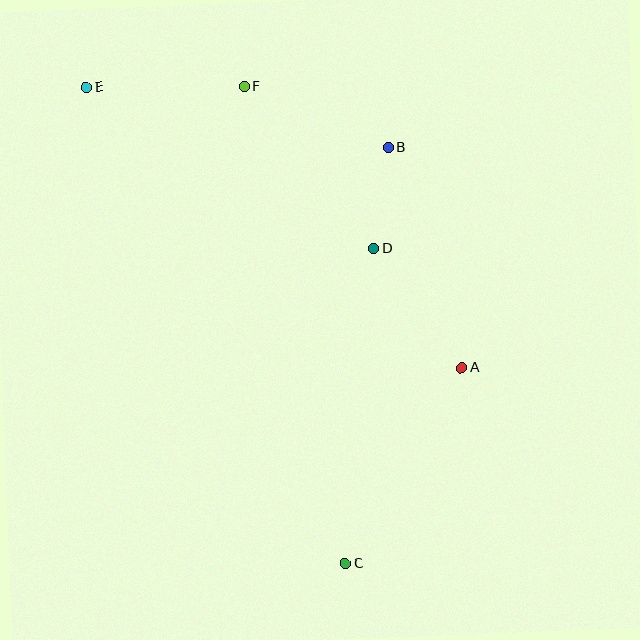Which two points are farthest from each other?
Points C and E are farthest from each other.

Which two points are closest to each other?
Points B and D are closest to each other.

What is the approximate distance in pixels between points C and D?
The distance between C and D is approximately 316 pixels.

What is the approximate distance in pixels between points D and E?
The distance between D and E is approximately 329 pixels.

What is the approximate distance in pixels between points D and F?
The distance between D and F is approximately 208 pixels.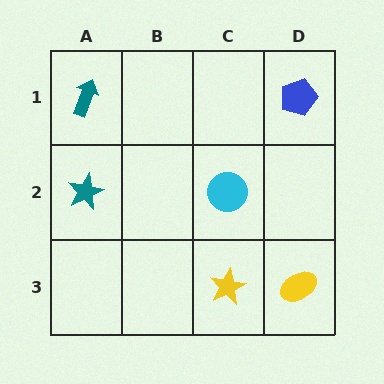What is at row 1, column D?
A blue pentagon.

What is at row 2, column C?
A cyan circle.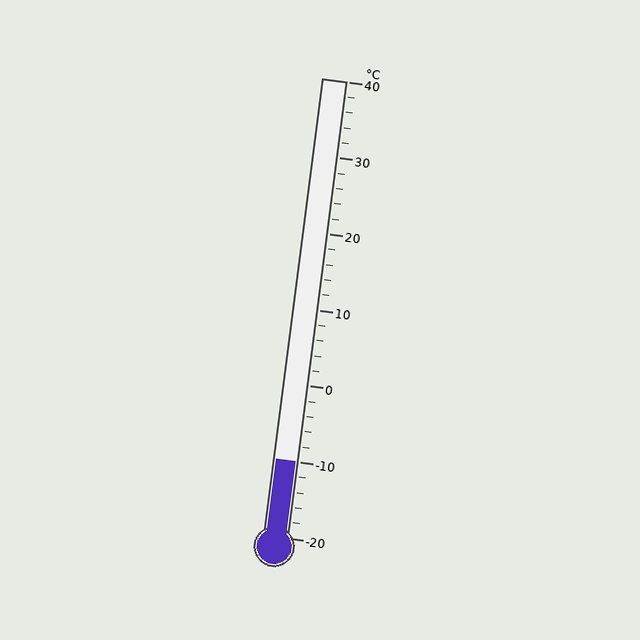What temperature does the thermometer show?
The thermometer shows approximately -10°C.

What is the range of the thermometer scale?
The thermometer scale ranges from -20°C to 40°C.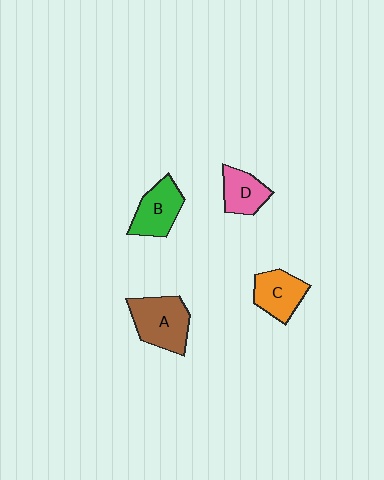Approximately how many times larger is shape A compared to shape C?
Approximately 1.3 times.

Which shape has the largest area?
Shape A (brown).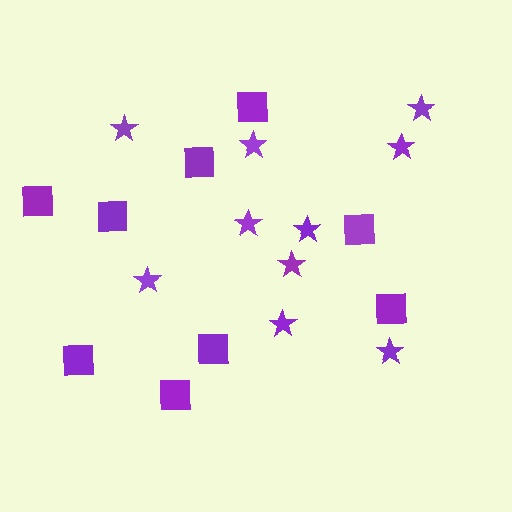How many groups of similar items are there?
There are 2 groups: one group of stars (10) and one group of squares (9).